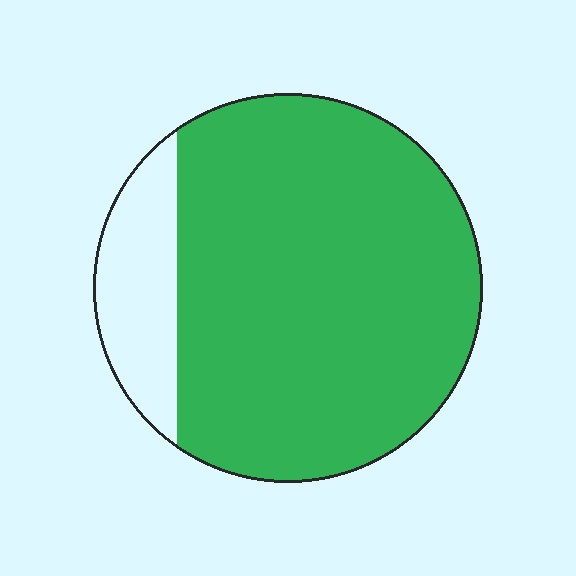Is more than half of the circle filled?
Yes.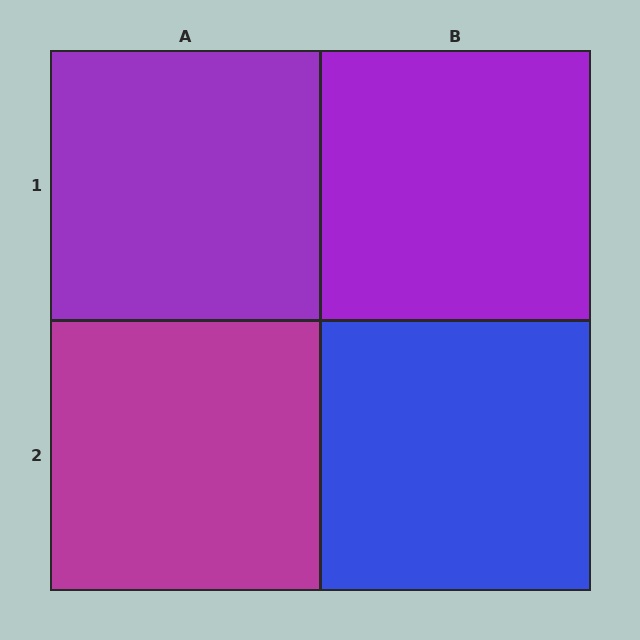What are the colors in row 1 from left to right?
Purple, purple.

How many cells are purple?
2 cells are purple.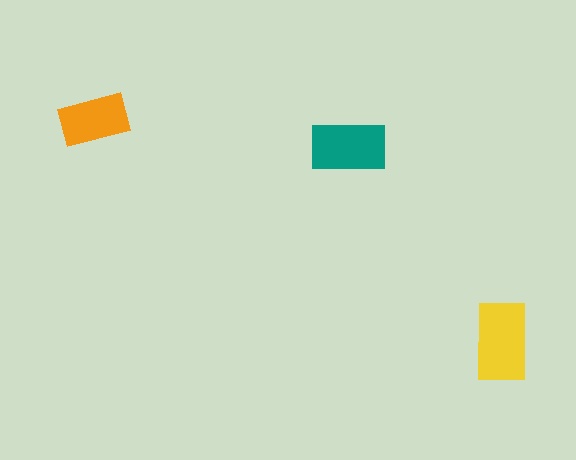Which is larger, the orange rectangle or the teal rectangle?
The teal one.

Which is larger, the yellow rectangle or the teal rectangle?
The yellow one.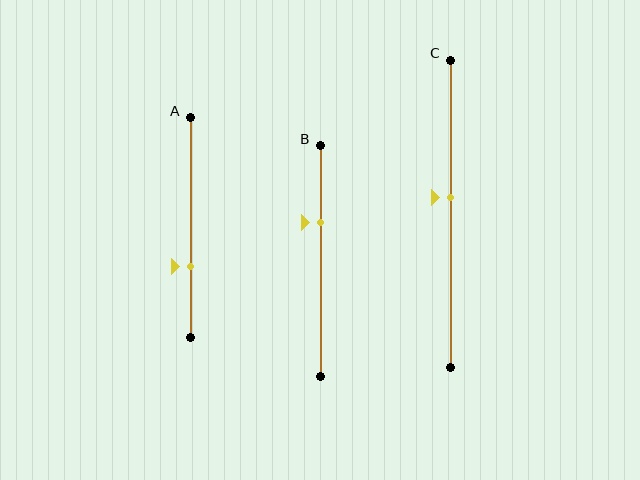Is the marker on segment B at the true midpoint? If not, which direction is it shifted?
No, the marker on segment B is shifted upward by about 17% of the segment length.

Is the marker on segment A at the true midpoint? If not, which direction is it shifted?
No, the marker on segment A is shifted downward by about 18% of the segment length.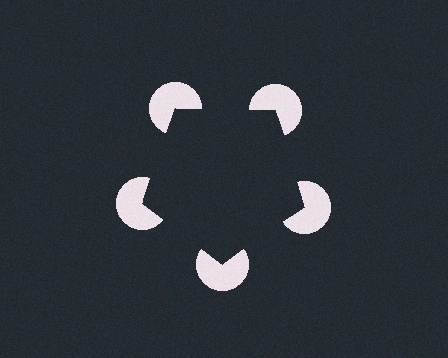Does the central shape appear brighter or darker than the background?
It typically appears slightly darker than the background, even though no actual brightness change is drawn.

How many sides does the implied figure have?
5 sides.